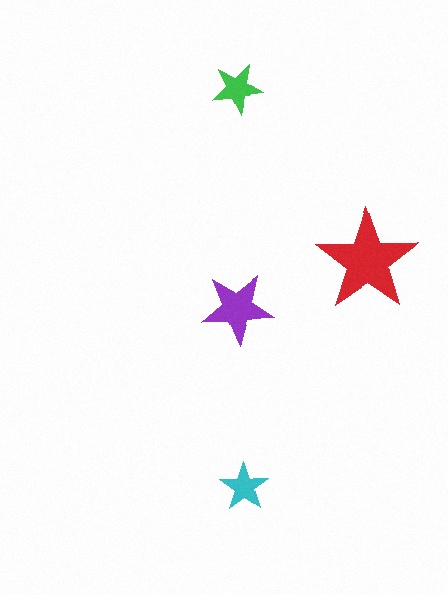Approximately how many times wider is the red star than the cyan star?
About 2 times wider.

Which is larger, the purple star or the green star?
The purple one.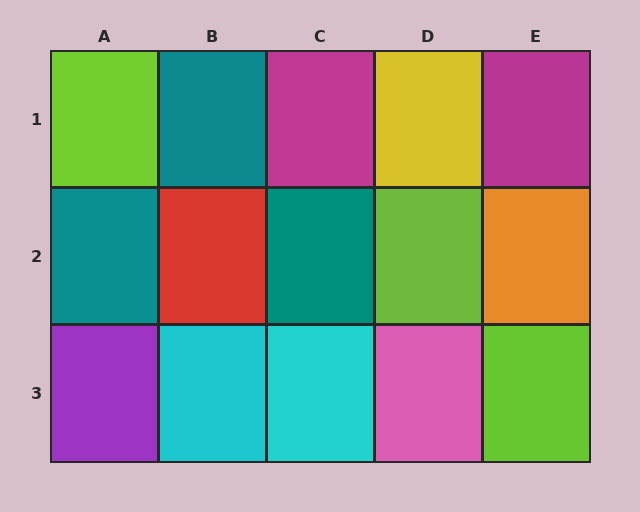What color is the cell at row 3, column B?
Cyan.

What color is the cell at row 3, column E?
Lime.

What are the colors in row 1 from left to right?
Lime, teal, magenta, yellow, magenta.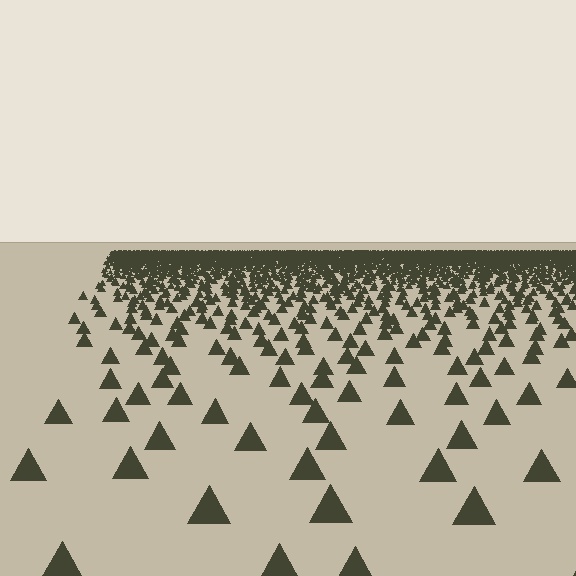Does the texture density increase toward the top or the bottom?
Density increases toward the top.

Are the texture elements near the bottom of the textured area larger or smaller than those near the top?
Larger. Near the bottom, elements are closer to the viewer and appear at a bigger on-screen size.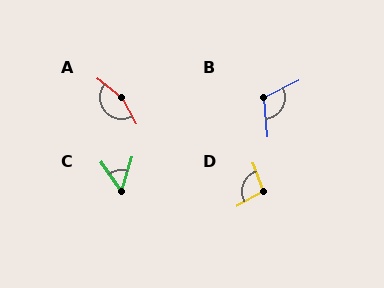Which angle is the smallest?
C, at approximately 52 degrees.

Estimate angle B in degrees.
Approximately 111 degrees.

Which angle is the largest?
A, at approximately 156 degrees.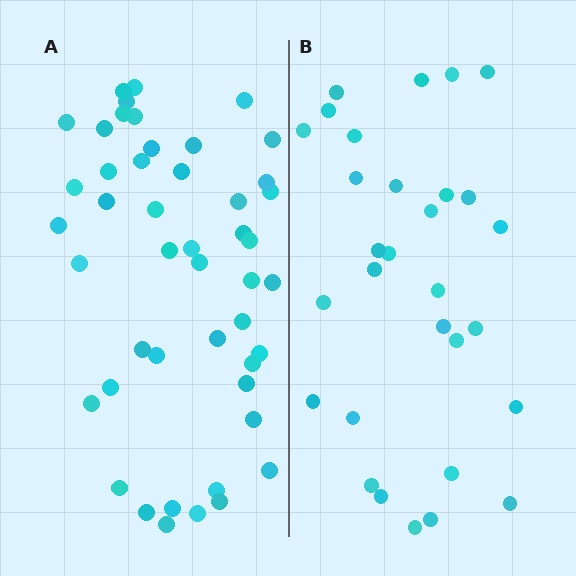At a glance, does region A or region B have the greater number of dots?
Region A (the left region) has more dots.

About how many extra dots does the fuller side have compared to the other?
Region A has approximately 15 more dots than region B.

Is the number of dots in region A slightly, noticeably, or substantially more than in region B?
Region A has substantially more. The ratio is roughly 1.6 to 1.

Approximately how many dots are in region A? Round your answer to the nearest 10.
About 50 dots. (The exact count is 47, which rounds to 50.)